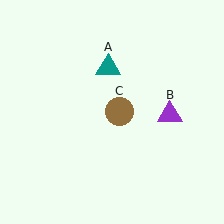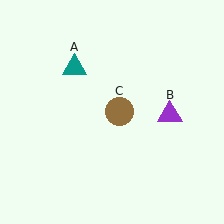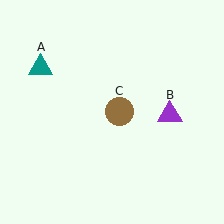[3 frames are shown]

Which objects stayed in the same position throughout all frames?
Purple triangle (object B) and brown circle (object C) remained stationary.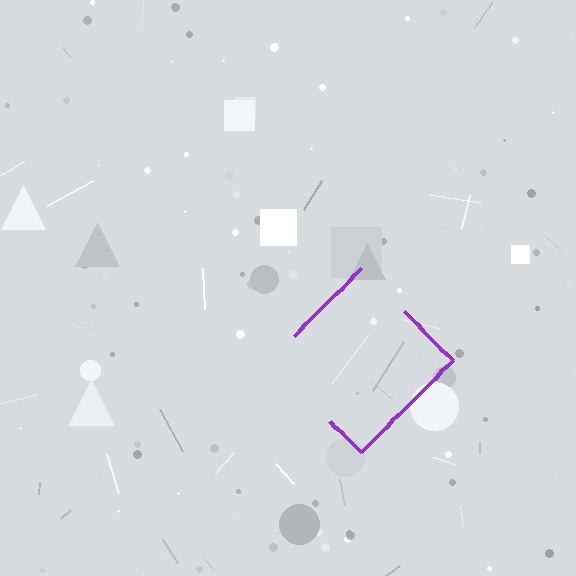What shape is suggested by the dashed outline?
The dashed outline suggests a diamond.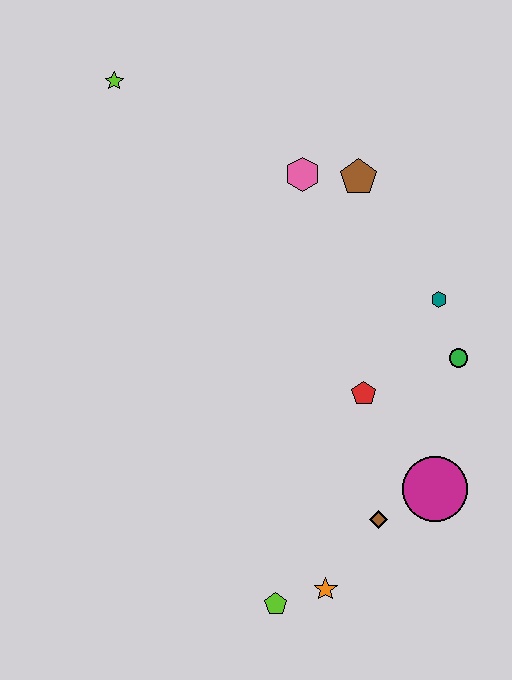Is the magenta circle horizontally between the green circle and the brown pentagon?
Yes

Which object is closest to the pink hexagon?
The brown pentagon is closest to the pink hexagon.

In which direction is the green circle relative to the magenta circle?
The green circle is above the magenta circle.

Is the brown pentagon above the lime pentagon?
Yes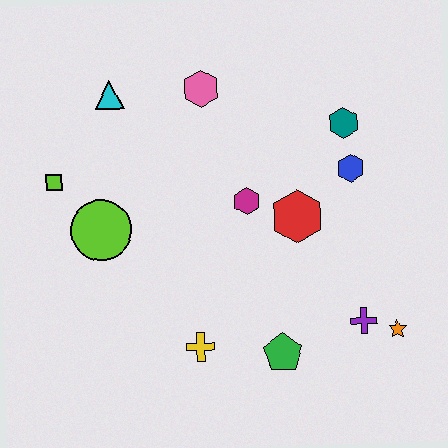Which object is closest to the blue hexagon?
The teal hexagon is closest to the blue hexagon.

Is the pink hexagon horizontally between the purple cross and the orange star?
No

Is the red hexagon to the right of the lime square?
Yes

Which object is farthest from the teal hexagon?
The lime square is farthest from the teal hexagon.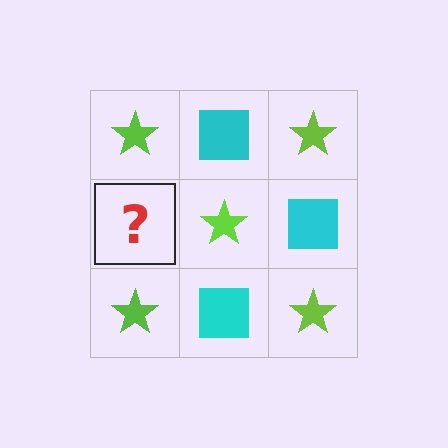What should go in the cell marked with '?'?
The missing cell should contain a cyan square.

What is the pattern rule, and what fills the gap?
The rule is that it alternates lime star and cyan square in a checkerboard pattern. The gap should be filled with a cyan square.